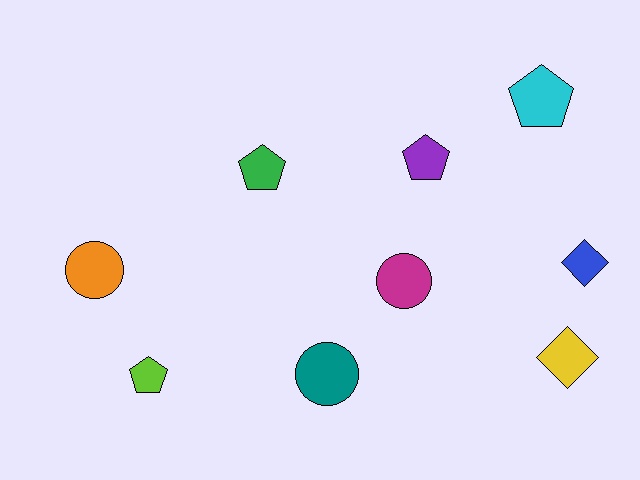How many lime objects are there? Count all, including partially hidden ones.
There is 1 lime object.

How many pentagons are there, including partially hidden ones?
There are 4 pentagons.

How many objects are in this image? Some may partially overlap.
There are 9 objects.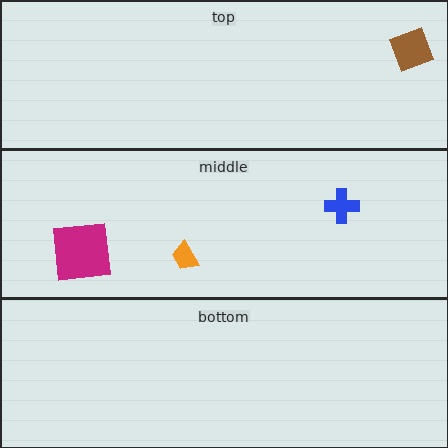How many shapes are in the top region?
1.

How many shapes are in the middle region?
3.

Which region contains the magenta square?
The middle region.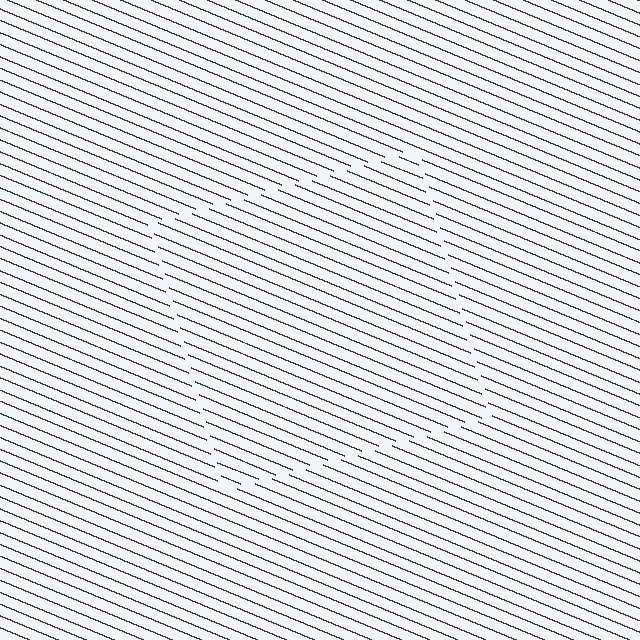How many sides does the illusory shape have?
4 sides — the line-ends trace a square.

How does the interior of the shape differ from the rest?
The interior of the shape contains the same grating, shifted by half a period — the contour is defined by the phase discontinuity where line-ends from the inner and outer gratings abut.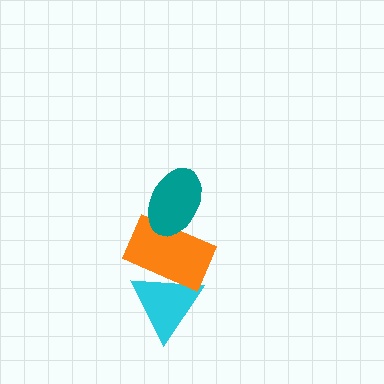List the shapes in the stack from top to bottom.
From top to bottom: the teal ellipse, the orange rectangle, the cyan triangle.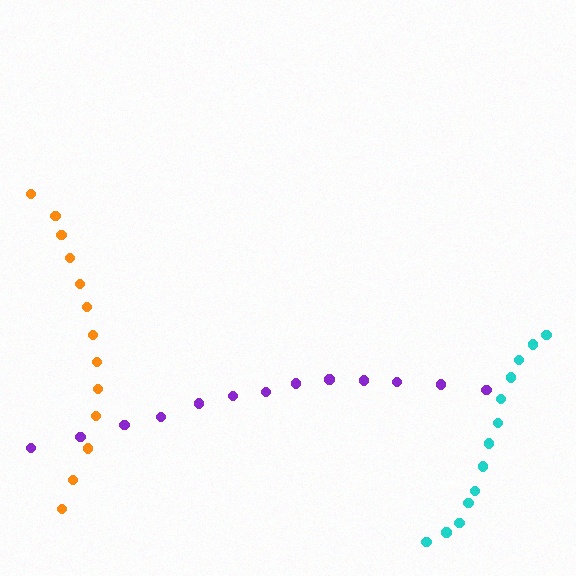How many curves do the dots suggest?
There are 3 distinct paths.